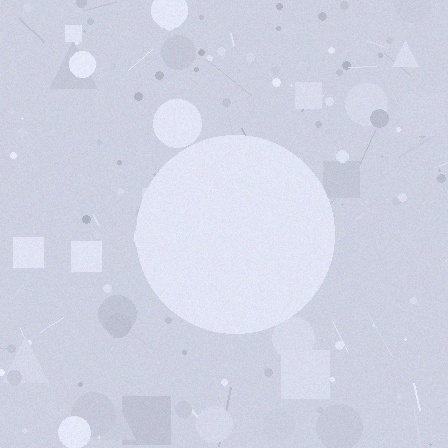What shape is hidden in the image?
A circle is hidden in the image.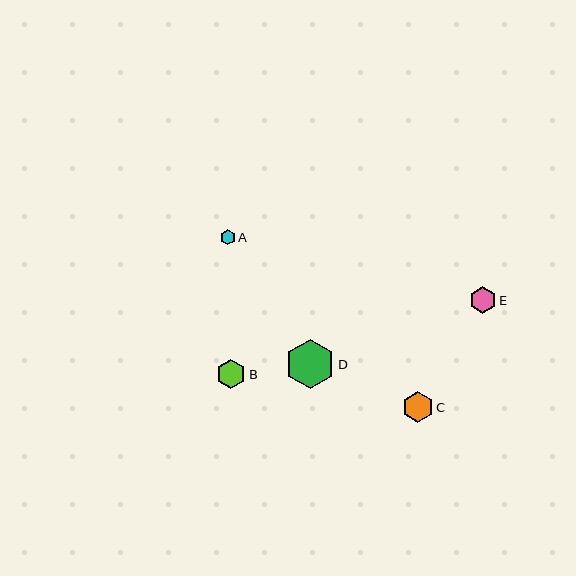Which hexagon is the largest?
Hexagon D is the largest with a size of approximately 49 pixels.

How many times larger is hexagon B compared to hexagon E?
Hexagon B is approximately 1.1 times the size of hexagon E.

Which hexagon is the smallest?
Hexagon A is the smallest with a size of approximately 15 pixels.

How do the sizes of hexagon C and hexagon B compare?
Hexagon C and hexagon B are approximately the same size.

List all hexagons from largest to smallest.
From largest to smallest: D, C, B, E, A.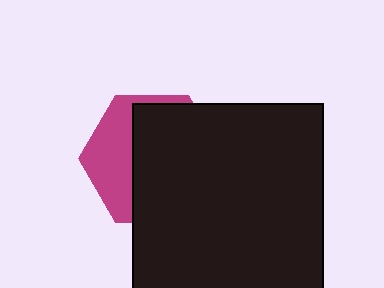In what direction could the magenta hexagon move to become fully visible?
The magenta hexagon could move left. That would shift it out from behind the black square entirely.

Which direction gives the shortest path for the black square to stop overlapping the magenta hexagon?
Moving right gives the shortest separation.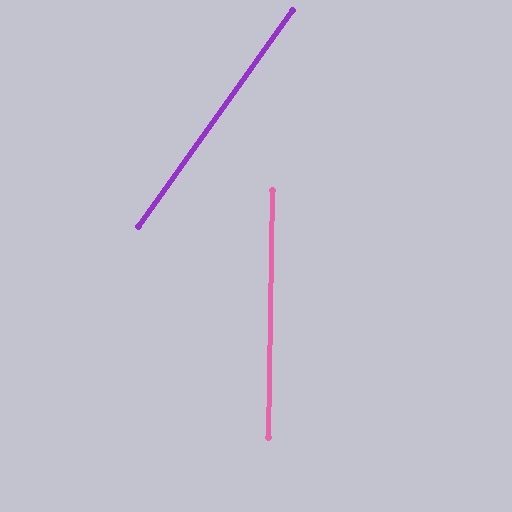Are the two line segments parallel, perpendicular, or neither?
Neither parallel nor perpendicular — they differ by about 34°.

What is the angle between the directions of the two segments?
Approximately 34 degrees.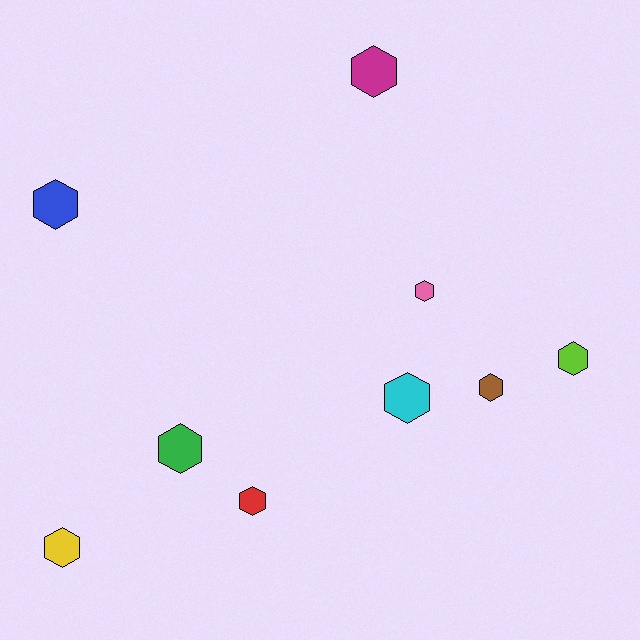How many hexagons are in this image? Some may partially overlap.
There are 9 hexagons.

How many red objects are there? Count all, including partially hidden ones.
There is 1 red object.